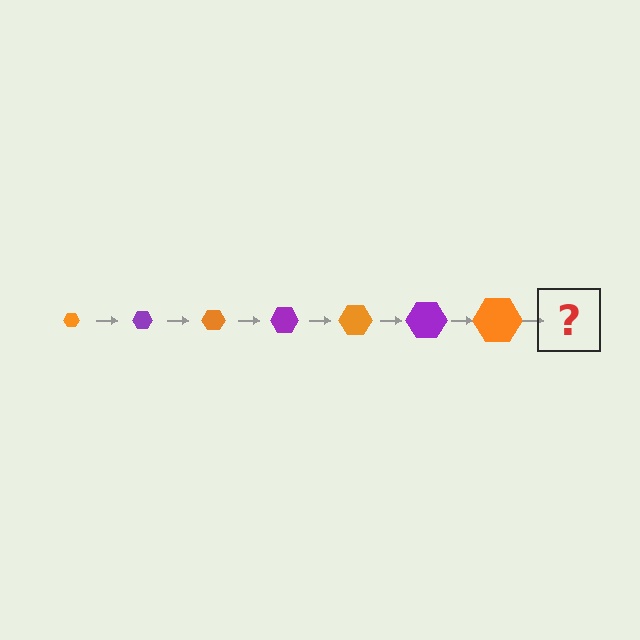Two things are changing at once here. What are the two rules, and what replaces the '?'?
The two rules are that the hexagon grows larger each step and the color cycles through orange and purple. The '?' should be a purple hexagon, larger than the previous one.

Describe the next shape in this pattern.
It should be a purple hexagon, larger than the previous one.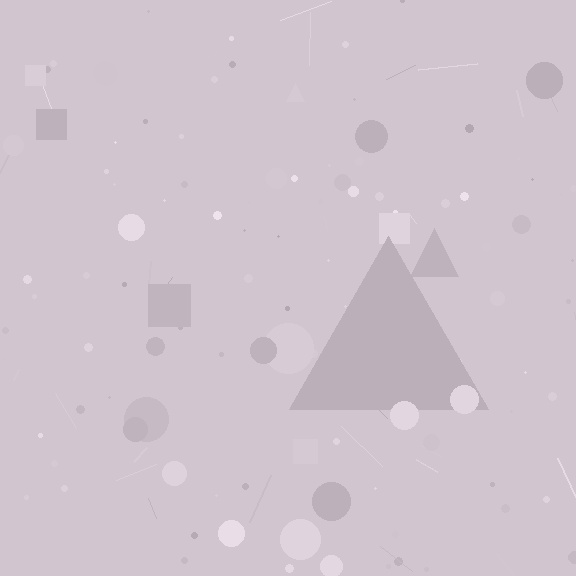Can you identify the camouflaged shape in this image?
The camouflaged shape is a triangle.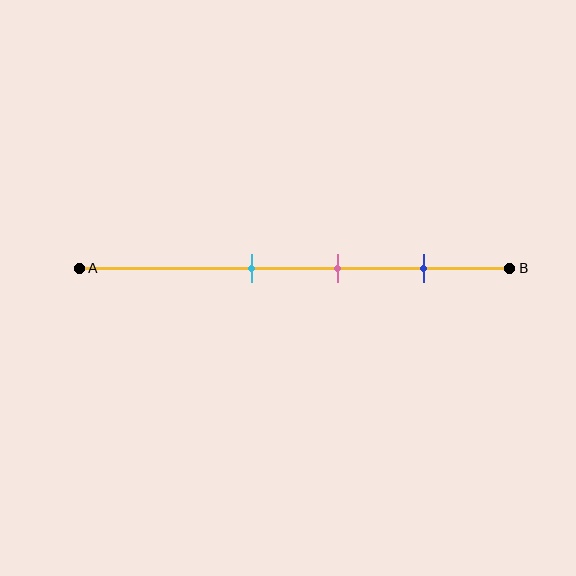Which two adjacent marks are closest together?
The cyan and pink marks are the closest adjacent pair.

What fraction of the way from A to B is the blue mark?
The blue mark is approximately 80% (0.8) of the way from A to B.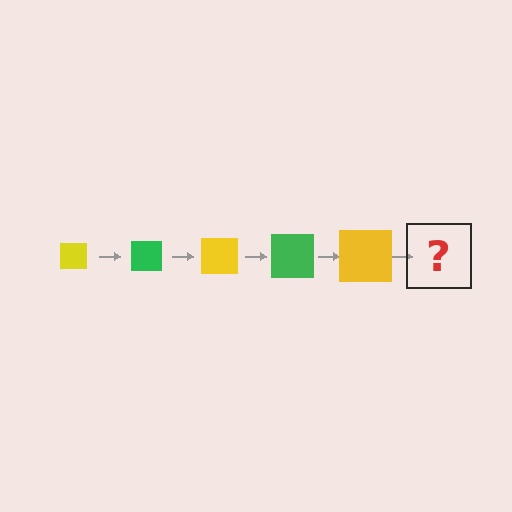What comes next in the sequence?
The next element should be a green square, larger than the previous one.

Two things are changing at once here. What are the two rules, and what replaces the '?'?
The two rules are that the square grows larger each step and the color cycles through yellow and green. The '?' should be a green square, larger than the previous one.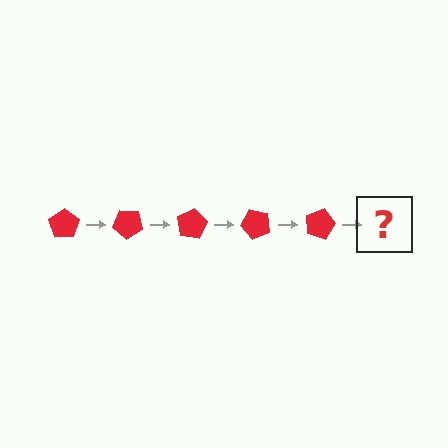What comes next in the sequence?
The next element should be a red pentagon rotated 200 degrees.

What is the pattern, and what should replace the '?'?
The pattern is that the pentagon rotates 40 degrees each step. The '?' should be a red pentagon rotated 200 degrees.